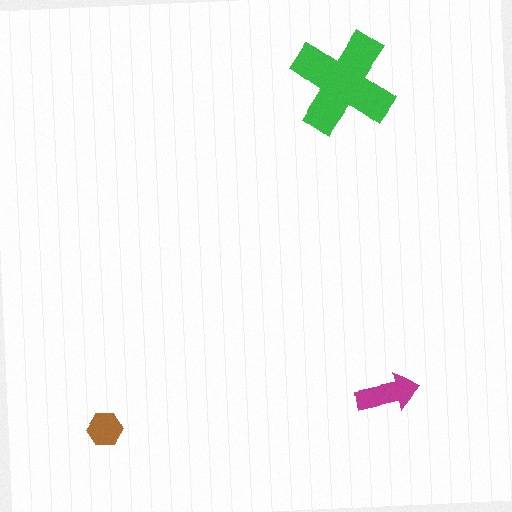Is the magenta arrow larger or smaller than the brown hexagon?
Larger.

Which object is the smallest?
The brown hexagon.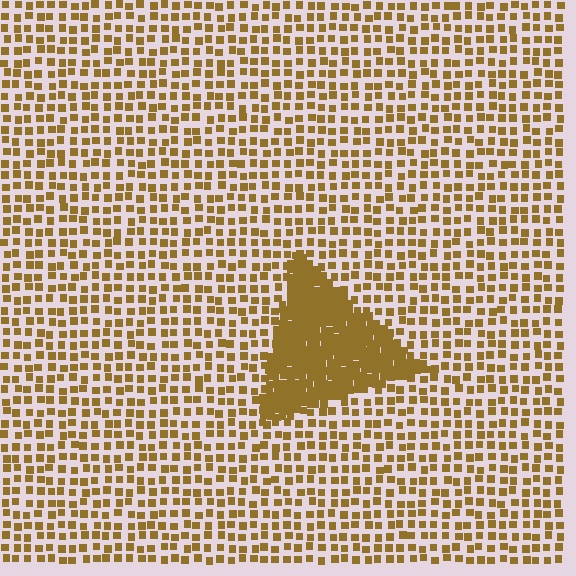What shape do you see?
I see a triangle.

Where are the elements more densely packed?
The elements are more densely packed inside the triangle boundary.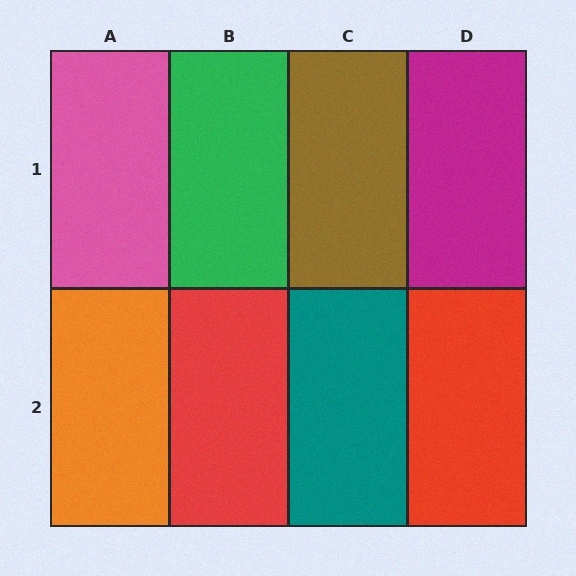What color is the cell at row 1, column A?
Pink.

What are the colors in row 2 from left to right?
Orange, red, teal, red.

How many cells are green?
1 cell is green.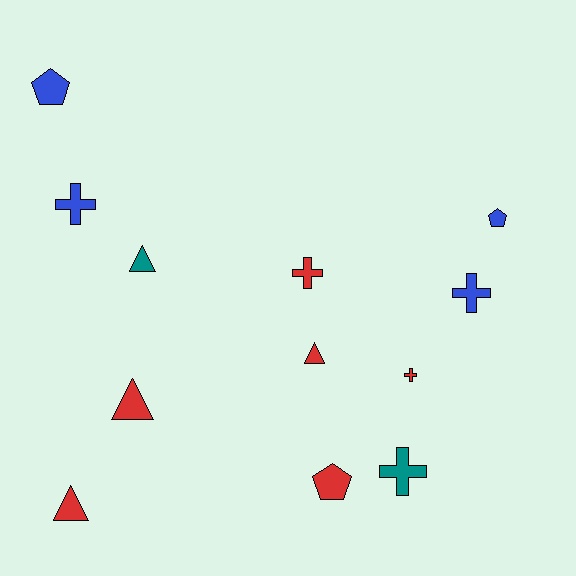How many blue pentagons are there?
There are 2 blue pentagons.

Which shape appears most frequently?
Cross, with 5 objects.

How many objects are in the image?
There are 12 objects.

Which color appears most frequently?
Red, with 6 objects.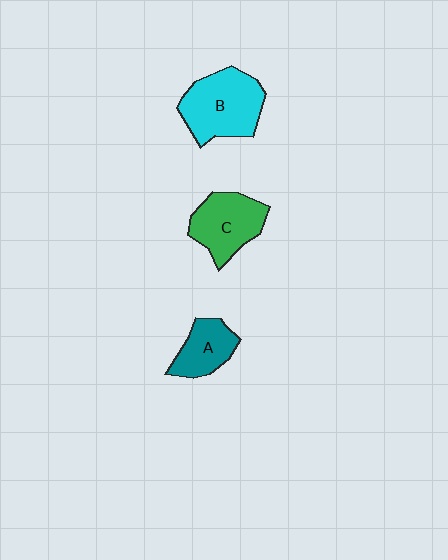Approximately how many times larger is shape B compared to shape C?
Approximately 1.3 times.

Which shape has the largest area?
Shape B (cyan).